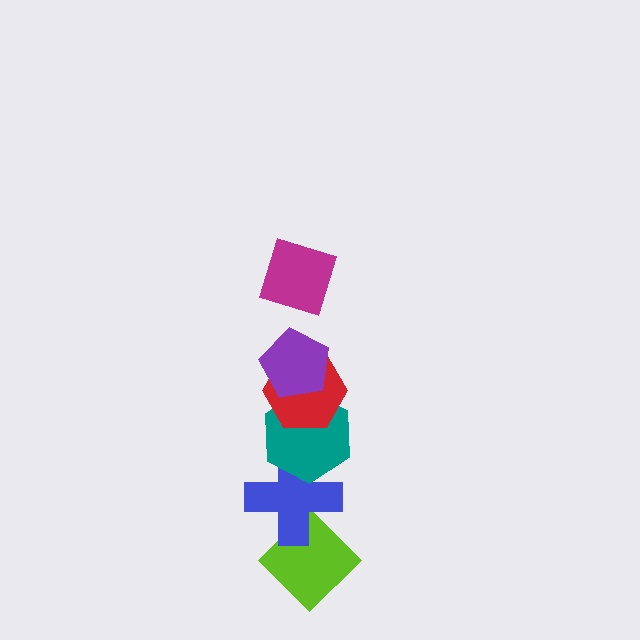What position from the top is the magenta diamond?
The magenta diamond is 1st from the top.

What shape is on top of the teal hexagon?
The red hexagon is on top of the teal hexagon.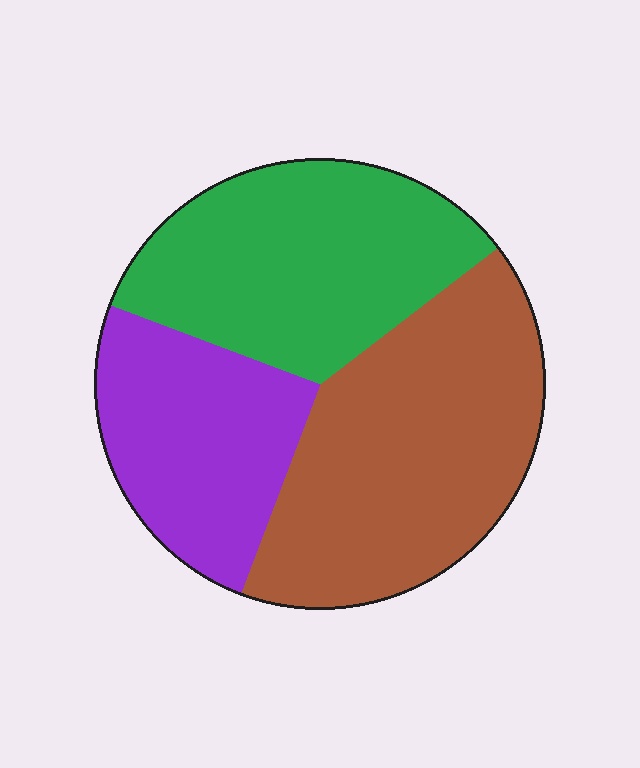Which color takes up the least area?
Purple, at roughly 25%.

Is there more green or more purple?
Green.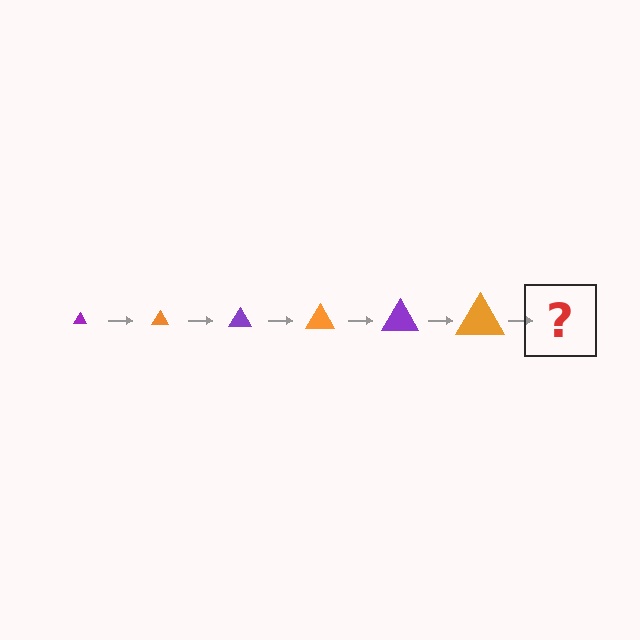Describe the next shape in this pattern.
It should be a purple triangle, larger than the previous one.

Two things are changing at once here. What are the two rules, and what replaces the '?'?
The two rules are that the triangle grows larger each step and the color cycles through purple and orange. The '?' should be a purple triangle, larger than the previous one.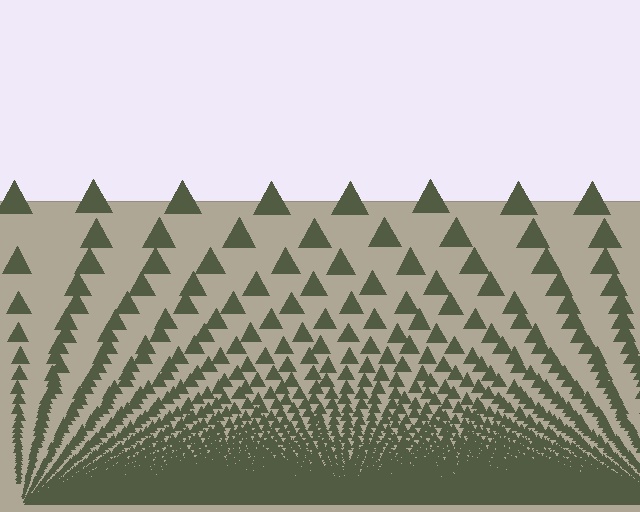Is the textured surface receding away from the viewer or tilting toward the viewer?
The surface appears to tilt toward the viewer. Texture elements get larger and sparser toward the top.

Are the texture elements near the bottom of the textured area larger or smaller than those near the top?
Smaller. The gradient is inverted — elements near the bottom are smaller and denser.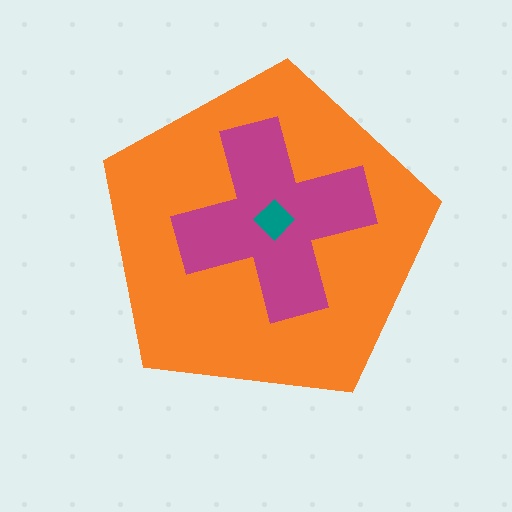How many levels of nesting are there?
3.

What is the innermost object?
The teal diamond.